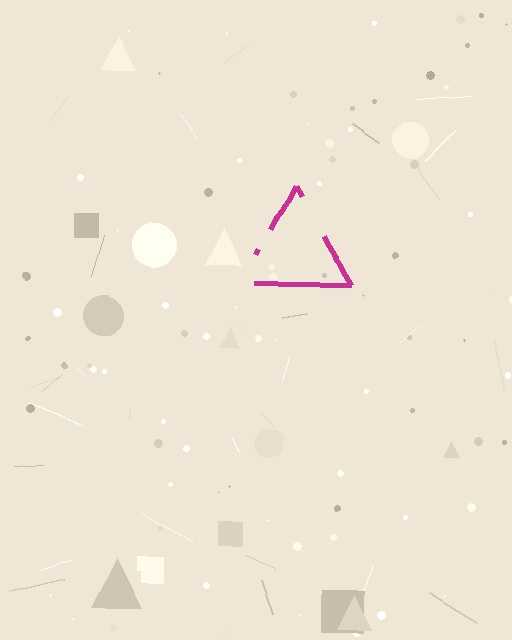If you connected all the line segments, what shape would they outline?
They would outline a triangle.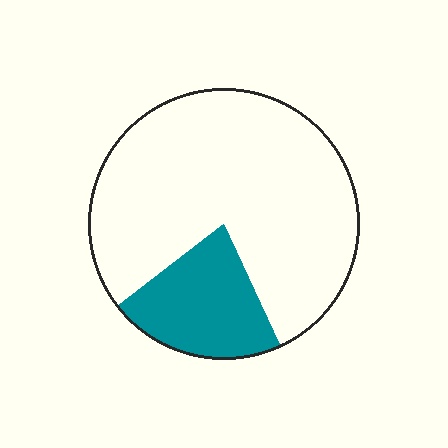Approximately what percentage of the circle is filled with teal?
Approximately 20%.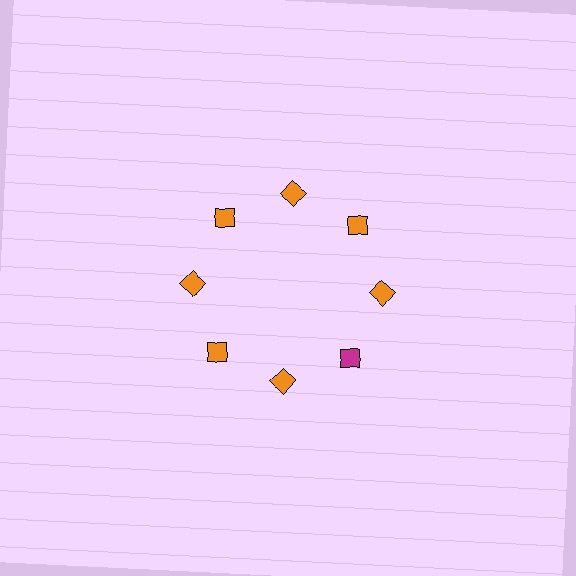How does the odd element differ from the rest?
It has a different color: magenta instead of orange.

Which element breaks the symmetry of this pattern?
The magenta diamond at roughly the 4 o'clock position breaks the symmetry. All other shapes are orange diamonds.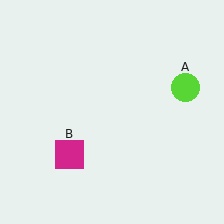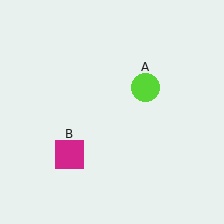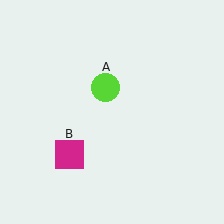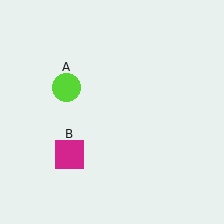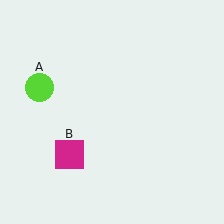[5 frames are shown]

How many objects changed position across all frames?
1 object changed position: lime circle (object A).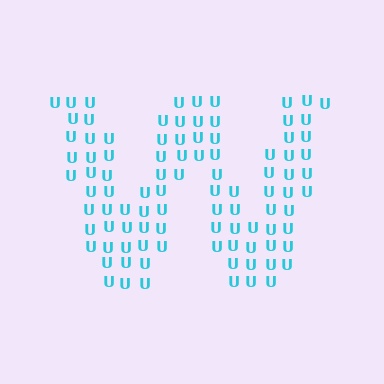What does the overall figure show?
The overall figure shows the letter W.